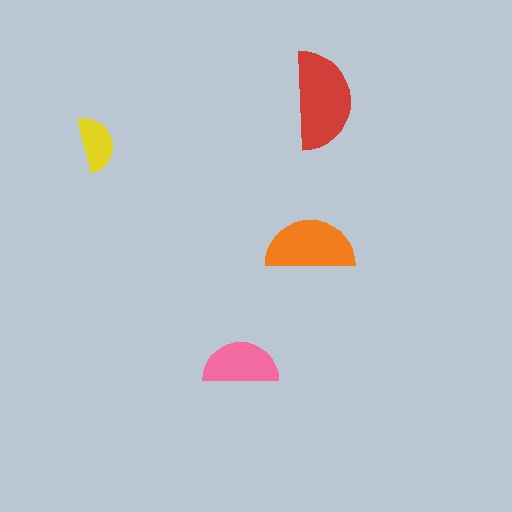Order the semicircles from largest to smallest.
the red one, the orange one, the pink one, the yellow one.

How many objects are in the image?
There are 4 objects in the image.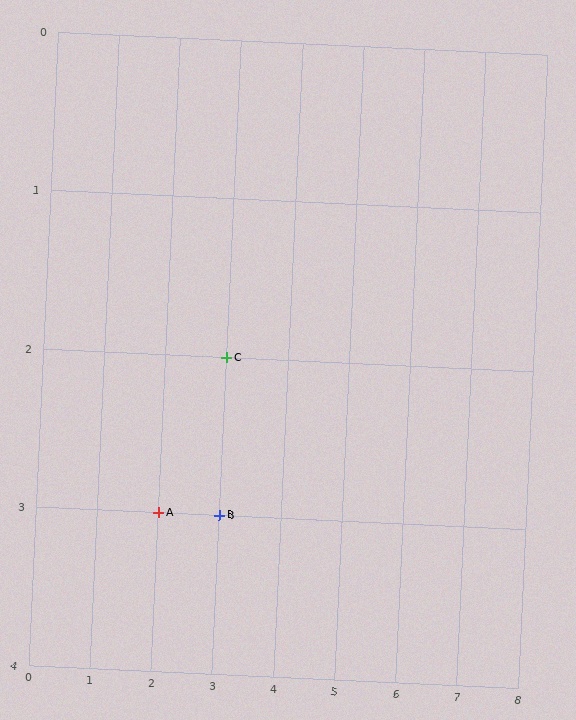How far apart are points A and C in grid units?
Points A and C are 1 column and 1 row apart (about 1.4 grid units diagonally).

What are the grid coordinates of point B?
Point B is at grid coordinates (3, 3).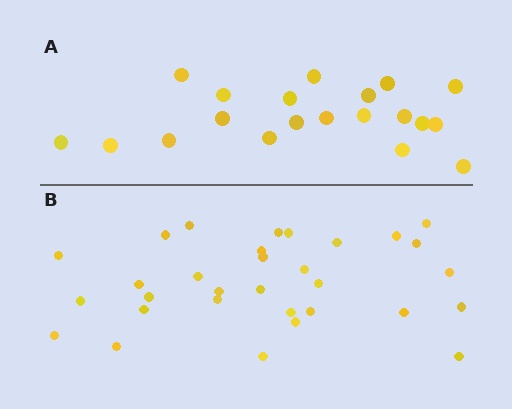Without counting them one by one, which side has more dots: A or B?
Region B (the bottom region) has more dots.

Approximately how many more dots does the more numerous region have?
Region B has roughly 12 or so more dots than region A.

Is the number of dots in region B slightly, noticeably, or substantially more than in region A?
Region B has substantially more. The ratio is roughly 1.6 to 1.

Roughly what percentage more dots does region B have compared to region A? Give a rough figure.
About 55% more.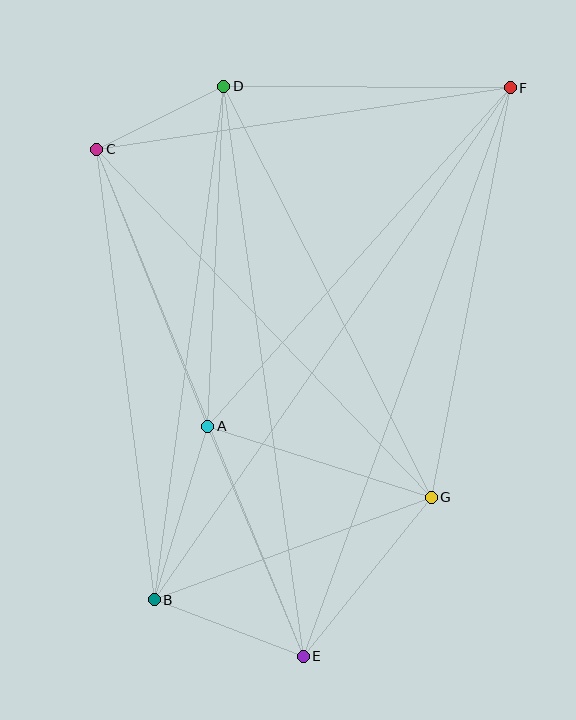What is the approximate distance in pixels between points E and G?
The distance between E and G is approximately 204 pixels.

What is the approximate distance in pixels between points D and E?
The distance between D and E is approximately 576 pixels.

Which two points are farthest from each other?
Points B and F are farthest from each other.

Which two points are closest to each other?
Points C and D are closest to each other.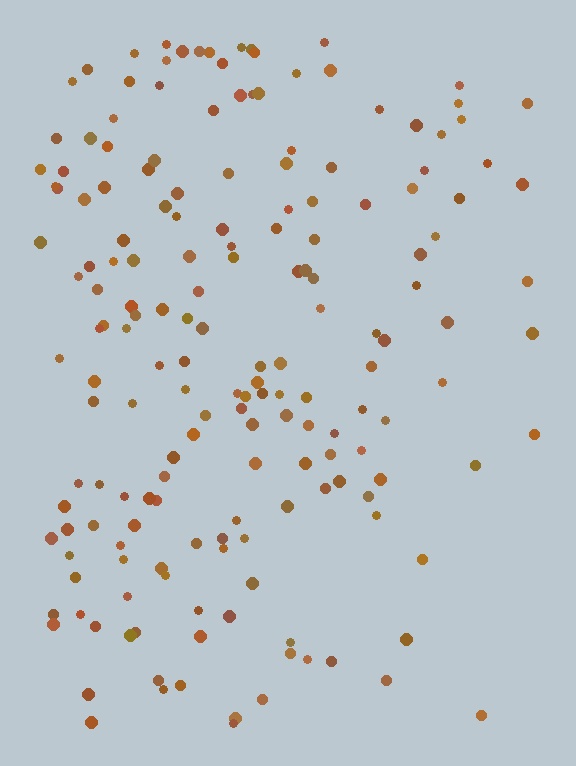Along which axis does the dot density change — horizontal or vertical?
Horizontal.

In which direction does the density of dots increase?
From right to left, with the left side densest.